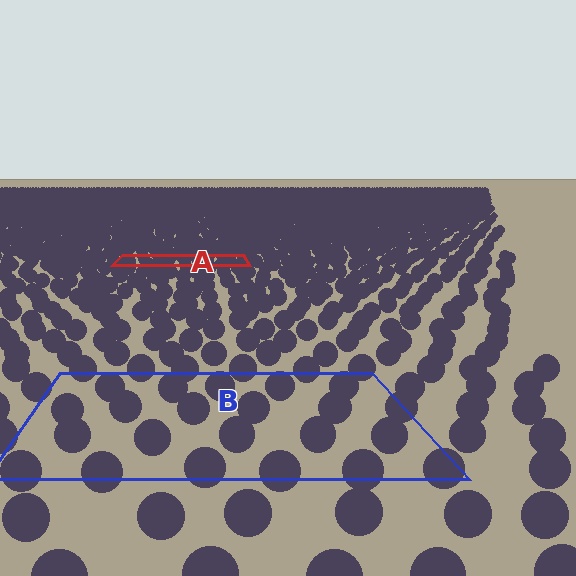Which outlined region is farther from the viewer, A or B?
Region A is farther from the viewer — the texture elements inside it appear smaller and more densely packed.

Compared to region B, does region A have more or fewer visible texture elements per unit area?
Region A has more texture elements per unit area — they are packed more densely because it is farther away.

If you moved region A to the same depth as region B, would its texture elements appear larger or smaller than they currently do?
They would appear larger. At a closer depth, the same texture elements are projected at a bigger on-screen size.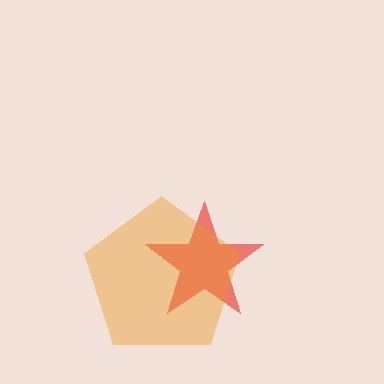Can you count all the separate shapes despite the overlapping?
Yes, there are 2 separate shapes.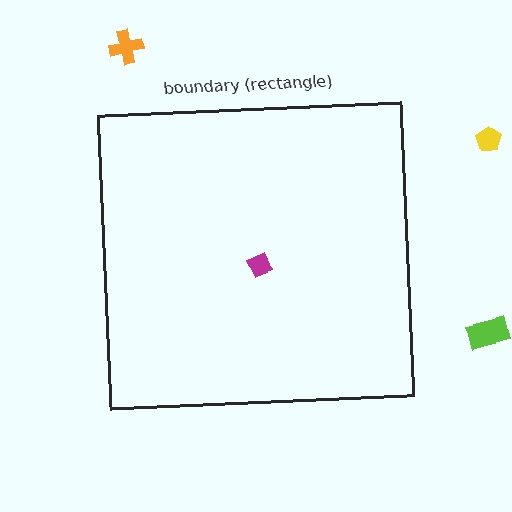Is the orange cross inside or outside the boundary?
Outside.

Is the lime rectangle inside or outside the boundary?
Outside.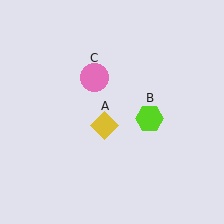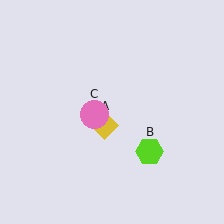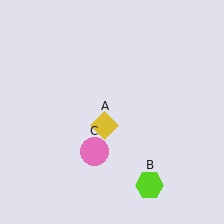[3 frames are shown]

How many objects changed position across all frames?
2 objects changed position: lime hexagon (object B), pink circle (object C).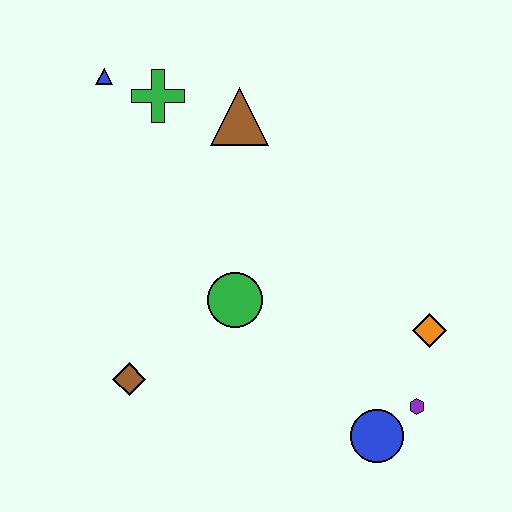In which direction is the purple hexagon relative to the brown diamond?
The purple hexagon is to the right of the brown diamond.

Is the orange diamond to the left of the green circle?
No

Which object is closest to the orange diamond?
The purple hexagon is closest to the orange diamond.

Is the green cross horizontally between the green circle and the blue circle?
No